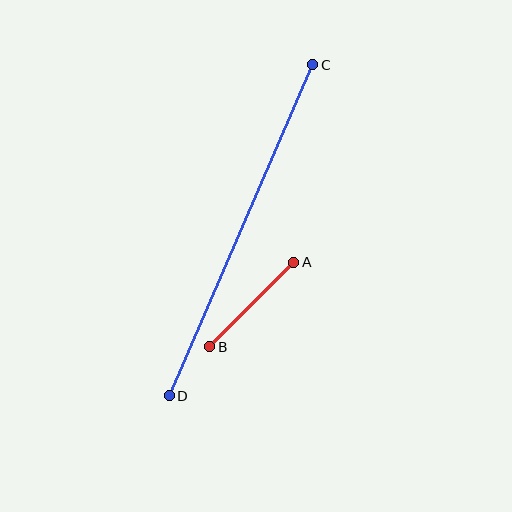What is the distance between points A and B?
The distance is approximately 119 pixels.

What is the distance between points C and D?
The distance is approximately 361 pixels.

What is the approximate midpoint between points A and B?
The midpoint is at approximately (252, 305) pixels.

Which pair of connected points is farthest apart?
Points C and D are farthest apart.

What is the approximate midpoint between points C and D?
The midpoint is at approximately (241, 230) pixels.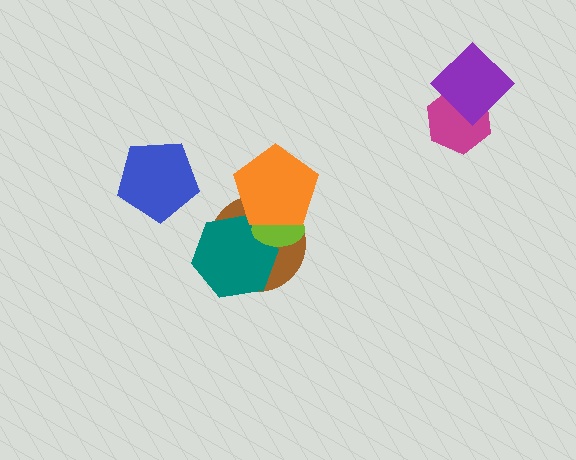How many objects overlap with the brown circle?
3 objects overlap with the brown circle.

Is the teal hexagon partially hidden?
Yes, it is partially covered by another shape.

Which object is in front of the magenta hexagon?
The purple diamond is in front of the magenta hexagon.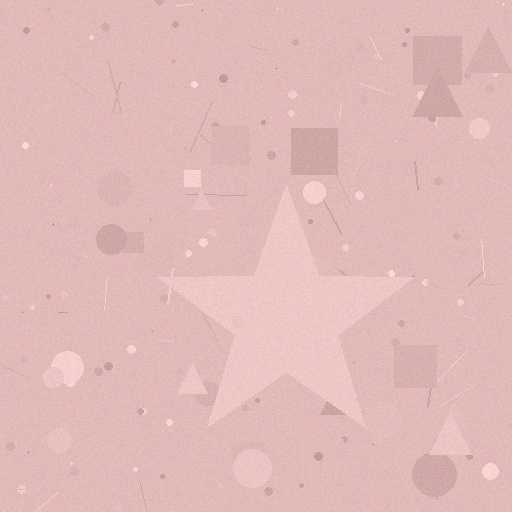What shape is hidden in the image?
A star is hidden in the image.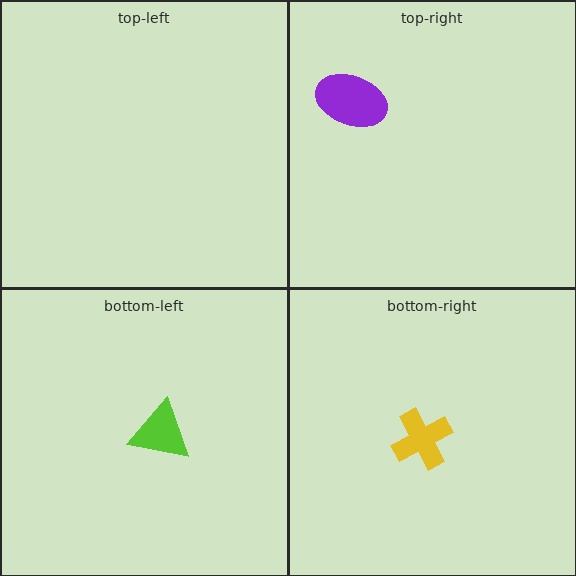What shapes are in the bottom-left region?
The lime triangle.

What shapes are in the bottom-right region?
The yellow cross.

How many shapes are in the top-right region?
1.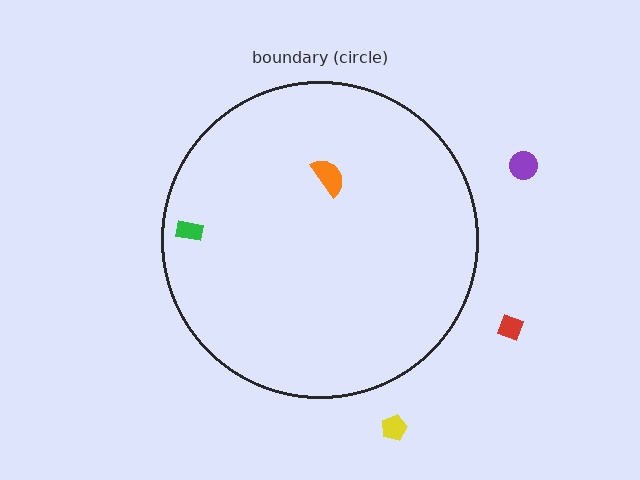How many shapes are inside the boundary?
2 inside, 3 outside.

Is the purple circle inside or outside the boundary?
Outside.